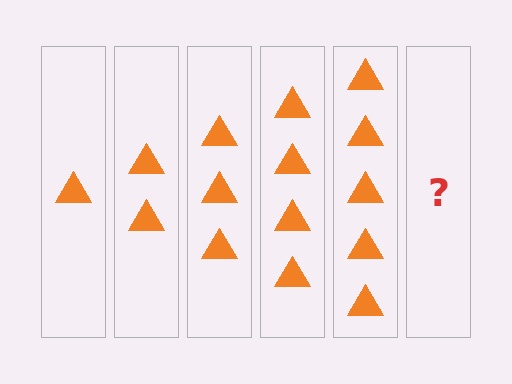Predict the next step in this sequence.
The next step is 6 triangles.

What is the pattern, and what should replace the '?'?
The pattern is that each step adds one more triangle. The '?' should be 6 triangles.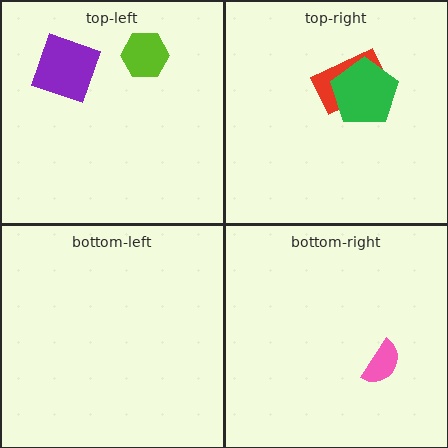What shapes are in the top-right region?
The red rectangle, the green pentagon.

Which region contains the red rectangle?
The top-right region.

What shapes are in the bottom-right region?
The pink semicircle.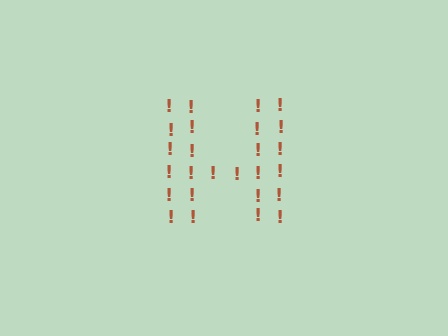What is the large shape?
The large shape is the letter H.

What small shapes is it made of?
It is made of small exclamation marks.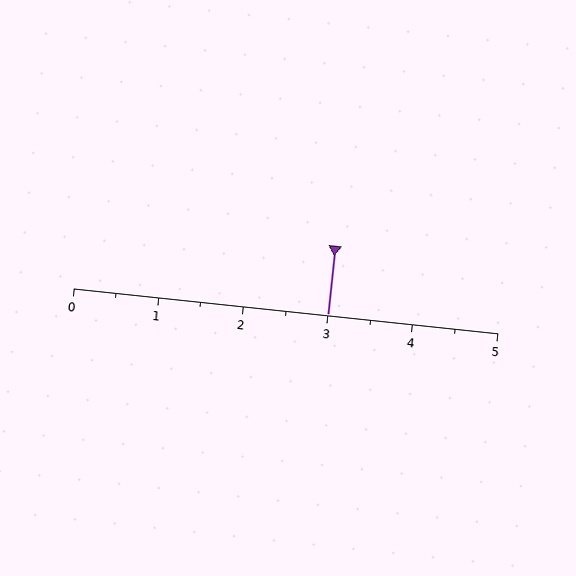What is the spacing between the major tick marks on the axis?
The major ticks are spaced 1 apart.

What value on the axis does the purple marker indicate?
The marker indicates approximately 3.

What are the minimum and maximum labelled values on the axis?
The axis runs from 0 to 5.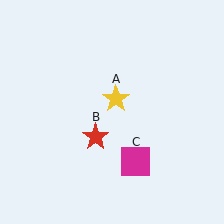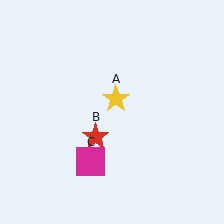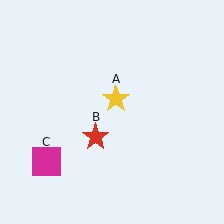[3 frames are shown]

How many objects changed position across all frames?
1 object changed position: magenta square (object C).